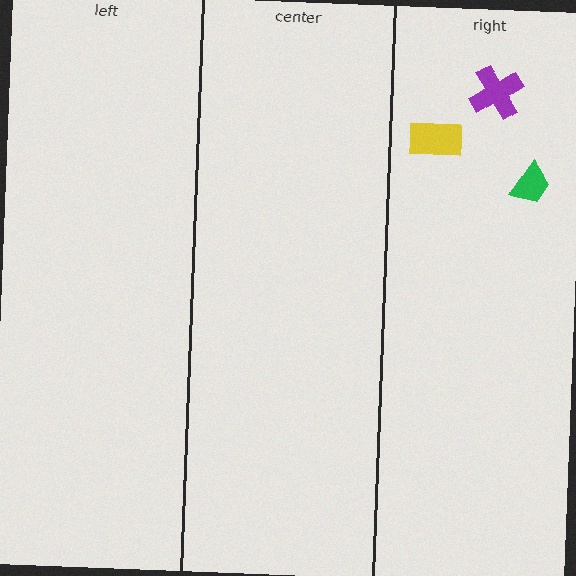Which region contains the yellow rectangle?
The right region.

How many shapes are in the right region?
3.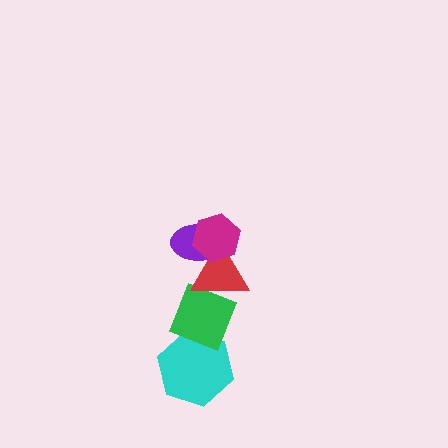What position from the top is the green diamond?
The green diamond is 4th from the top.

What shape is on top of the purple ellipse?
The magenta hexagon is on top of the purple ellipse.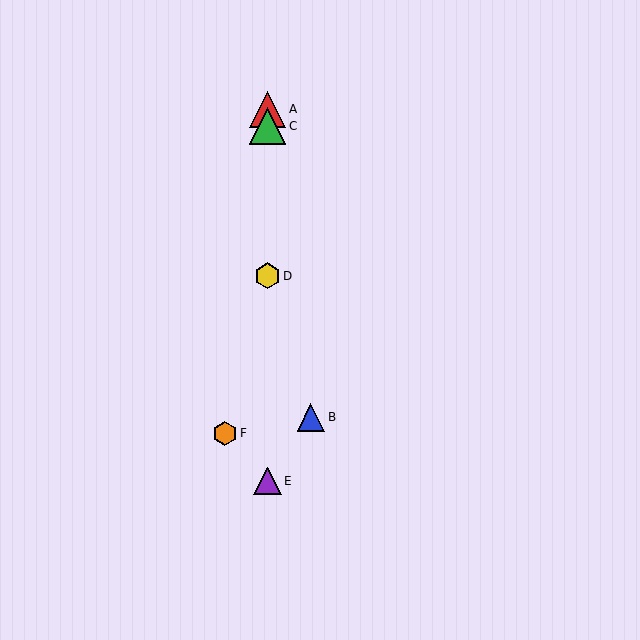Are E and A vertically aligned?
Yes, both are at x≈267.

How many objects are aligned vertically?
4 objects (A, C, D, E) are aligned vertically.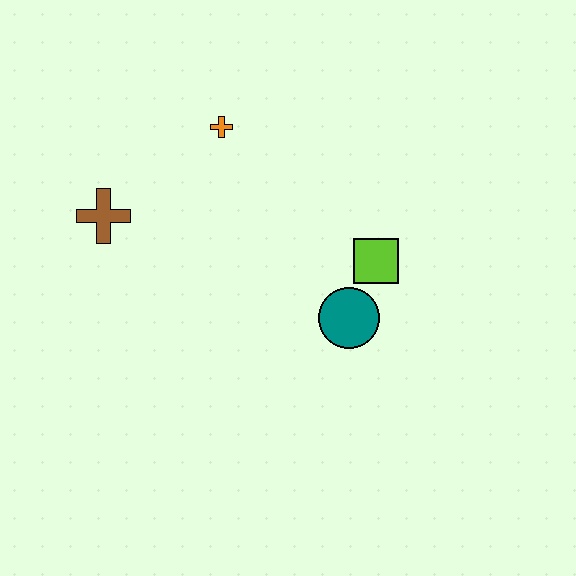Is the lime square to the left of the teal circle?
No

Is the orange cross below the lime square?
No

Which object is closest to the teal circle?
The lime square is closest to the teal circle.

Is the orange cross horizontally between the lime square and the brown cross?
Yes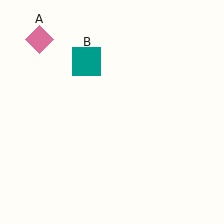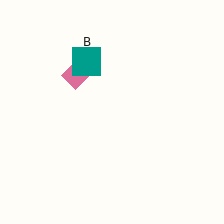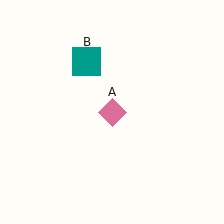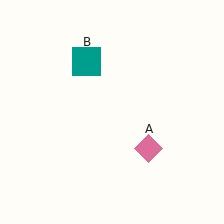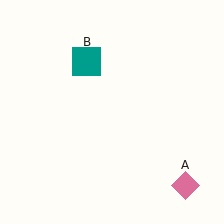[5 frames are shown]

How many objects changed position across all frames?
1 object changed position: pink diamond (object A).